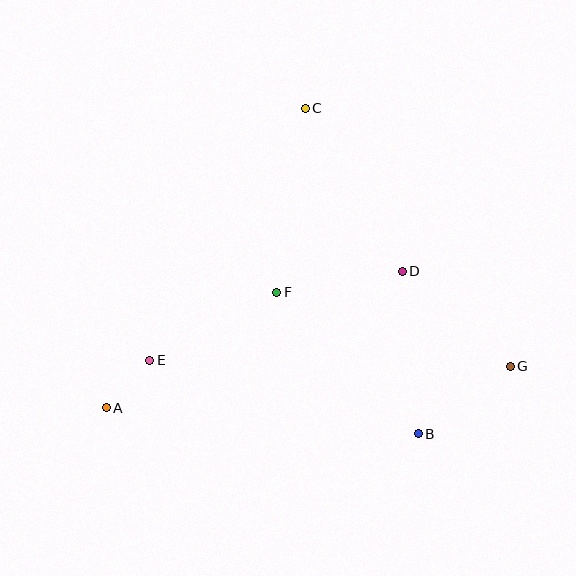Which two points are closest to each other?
Points A and E are closest to each other.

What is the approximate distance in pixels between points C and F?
The distance between C and F is approximately 186 pixels.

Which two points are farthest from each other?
Points A and G are farthest from each other.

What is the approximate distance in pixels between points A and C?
The distance between A and C is approximately 360 pixels.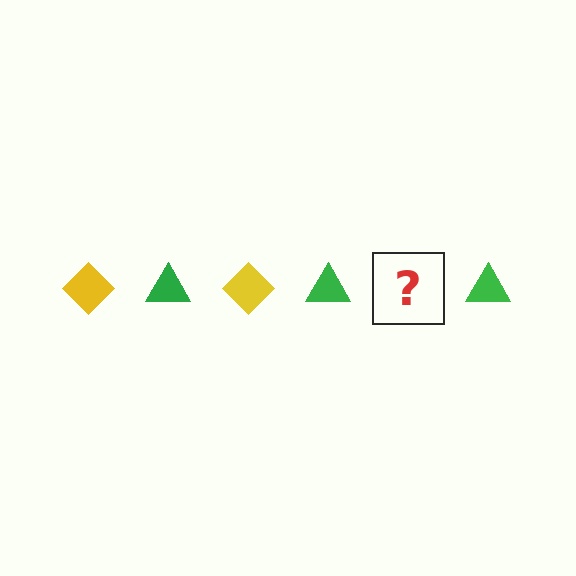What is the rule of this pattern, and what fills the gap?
The rule is that the pattern alternates between yellow diamond and green triangle. The gap should be filled with a yellow diamond.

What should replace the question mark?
The question mark should be replaced with a yellow diamond.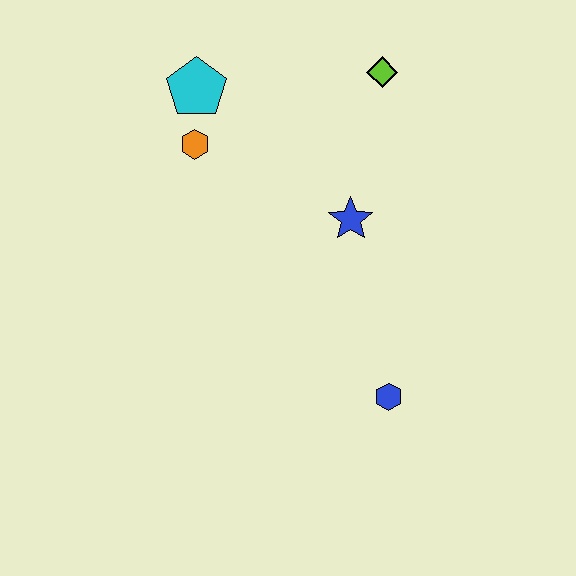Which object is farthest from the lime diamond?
The blue hexagon is farthest from the lime diamond.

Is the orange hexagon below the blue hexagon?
No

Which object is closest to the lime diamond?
The blue star is closest to the lime diamond.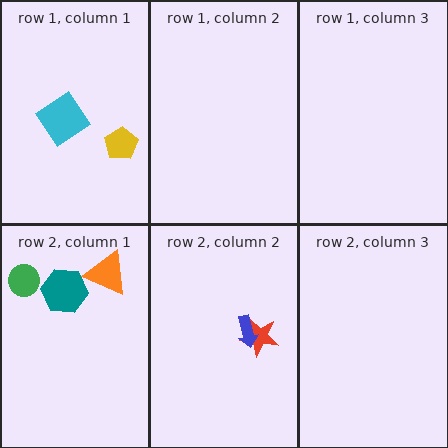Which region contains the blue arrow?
The row 2, column 2 region.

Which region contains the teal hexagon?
The row 2, column 1 region.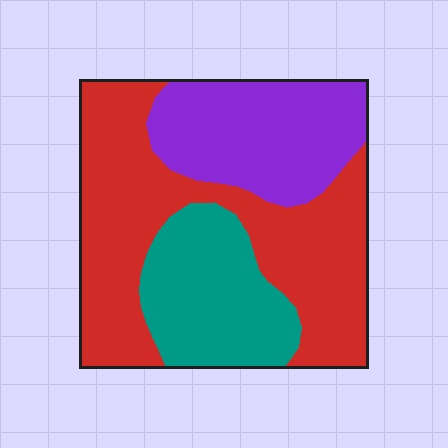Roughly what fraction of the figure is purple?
Purple takes up between a sixth and a third of the figure.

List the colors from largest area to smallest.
From largest to smallest: red, purple, teal.